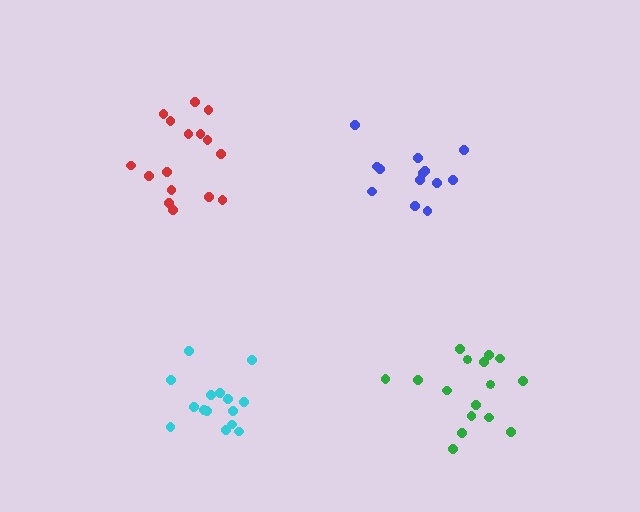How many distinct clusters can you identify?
There are 4 distinct clusters.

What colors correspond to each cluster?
The clusters are colored: red, blue, cyan, green.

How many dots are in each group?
Group 1: 16 dots, Group 2: 13 dots, Group 3: 15 dots, Group 4: 16 dots (60 total).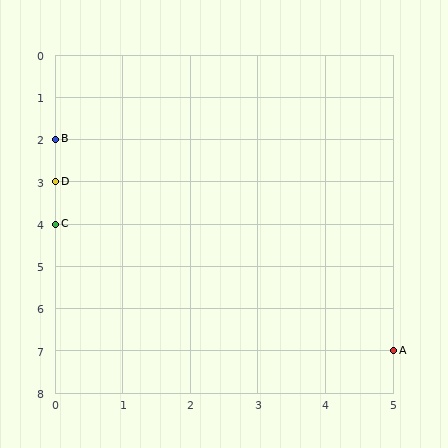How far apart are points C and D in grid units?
Points C and D are 1 row apart.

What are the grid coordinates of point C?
Point C is at grid coordinates (0, 4).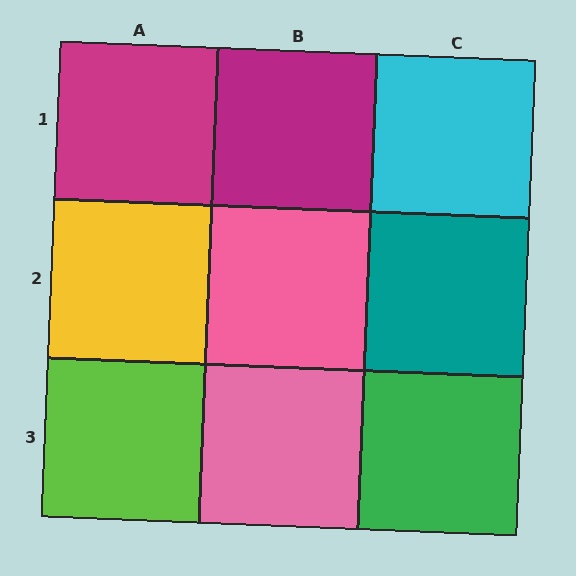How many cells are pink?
2 cells are pink.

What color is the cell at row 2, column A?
Yellow.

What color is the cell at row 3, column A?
Lime.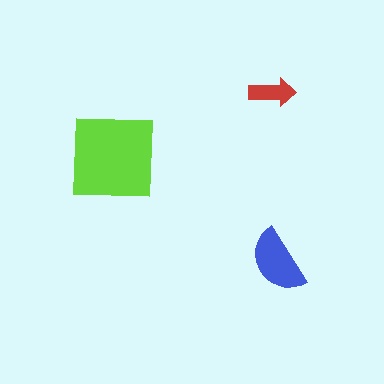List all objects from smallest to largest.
The red arrow, the blue semicircle, the lime square.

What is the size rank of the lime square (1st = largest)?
1st.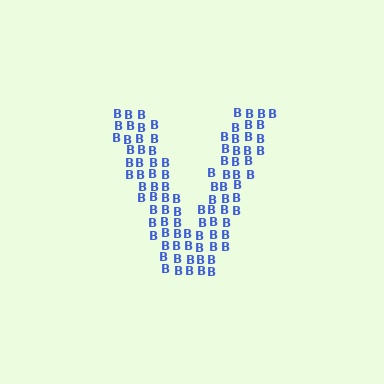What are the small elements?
The small elements are letter B's.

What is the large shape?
The large shape is the letter V.